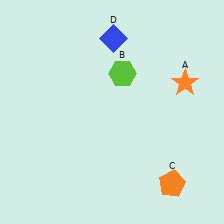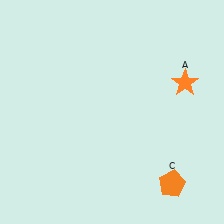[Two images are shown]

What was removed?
The lime hexagon (B), the blue diamond (D) were removed in Image 2.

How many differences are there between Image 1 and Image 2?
There are 2 differences between the two images.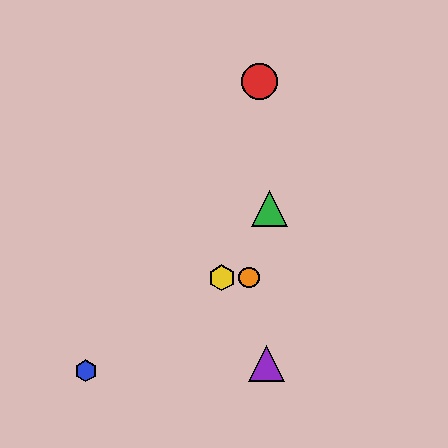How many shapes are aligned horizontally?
2 shapes (the yellow hexagon, the orange circle) are aligned horizontally.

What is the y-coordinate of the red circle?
The red circle is at y≈82.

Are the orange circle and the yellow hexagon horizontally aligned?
Yes, both are at y≈278.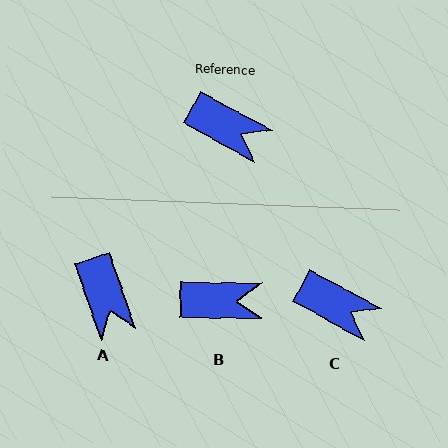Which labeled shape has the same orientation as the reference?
C.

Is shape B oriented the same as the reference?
No, it is off by about 28 degrees.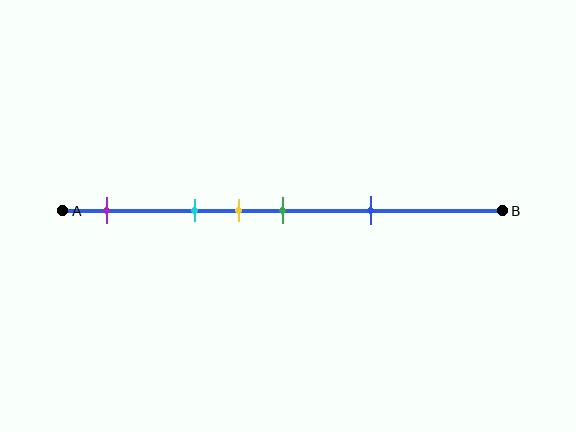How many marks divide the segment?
There are 5 marks dividing the segment.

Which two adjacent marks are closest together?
The yellow and green marks are the closest adjacent pair.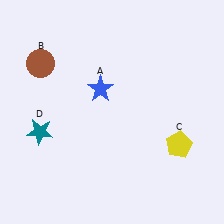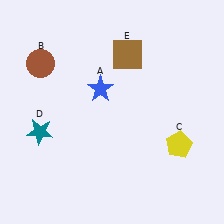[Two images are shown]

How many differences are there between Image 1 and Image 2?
There is 1 difference between the two images.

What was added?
A brown square (E) was added in Image 2.